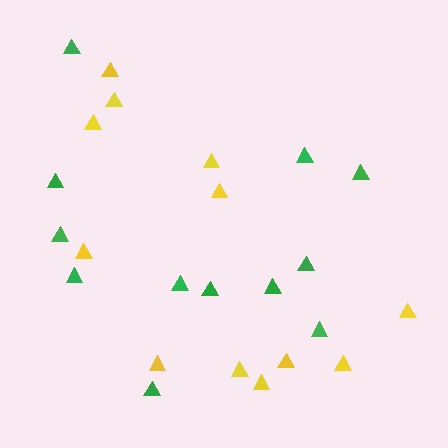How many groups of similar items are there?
There are 2 groups: one group of yellow triangles (12) and one group of green triangles (12).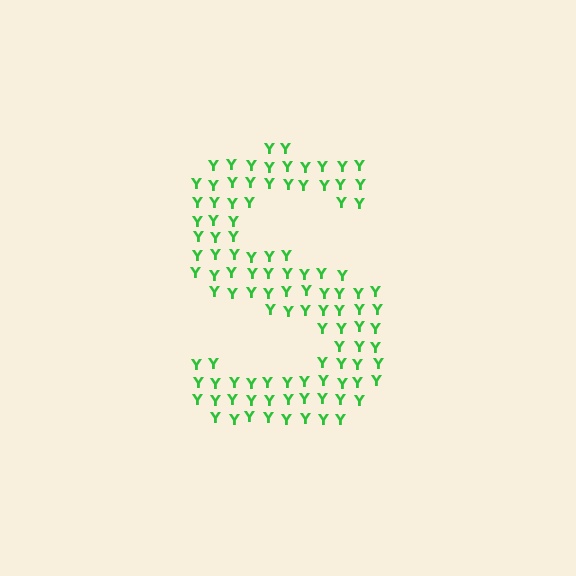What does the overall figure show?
The overall figure shows the letter S.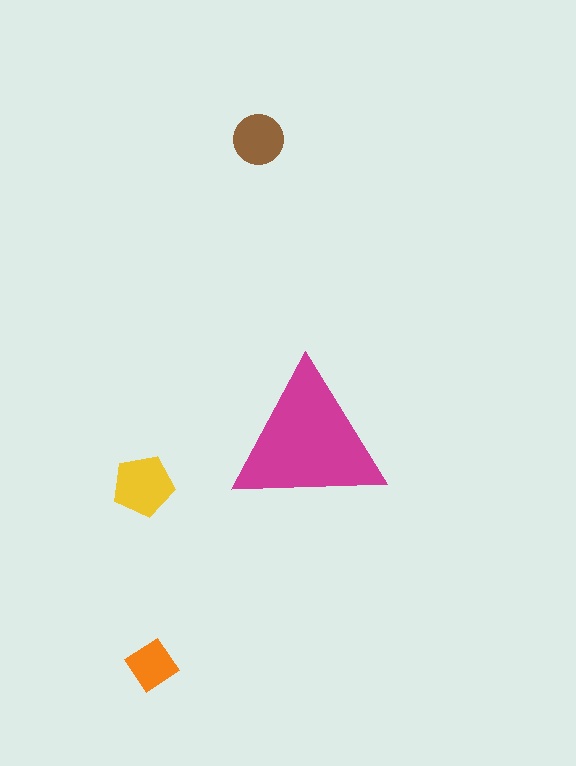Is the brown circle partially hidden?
No, the brown circle is fully visible.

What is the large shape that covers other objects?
A magenta triangle.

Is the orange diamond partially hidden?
No, the orange diamond is fully visible.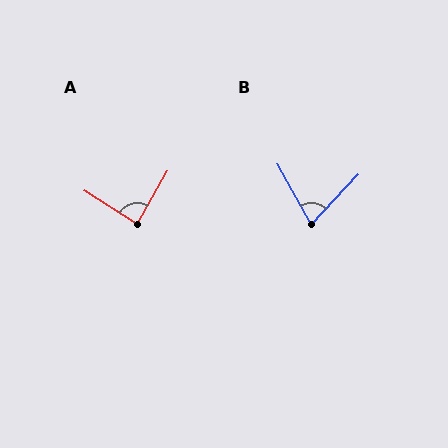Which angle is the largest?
A, at approximately 87 degrees.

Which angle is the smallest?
B, at approximately 72 degrees.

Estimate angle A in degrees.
Approximately 87 degrees.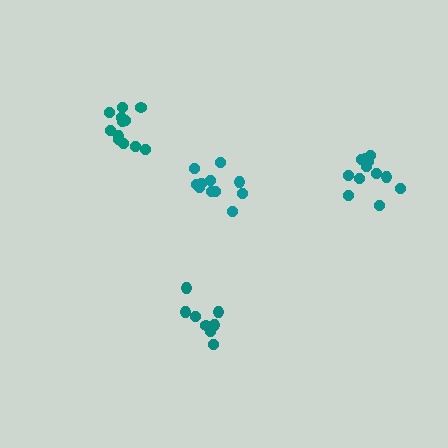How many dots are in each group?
Group 1: 12 dots, Group 2: 11 dots, Group 3: 8 dots, Group 4: 12 dots (43 total).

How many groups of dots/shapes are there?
There are 4 groups.